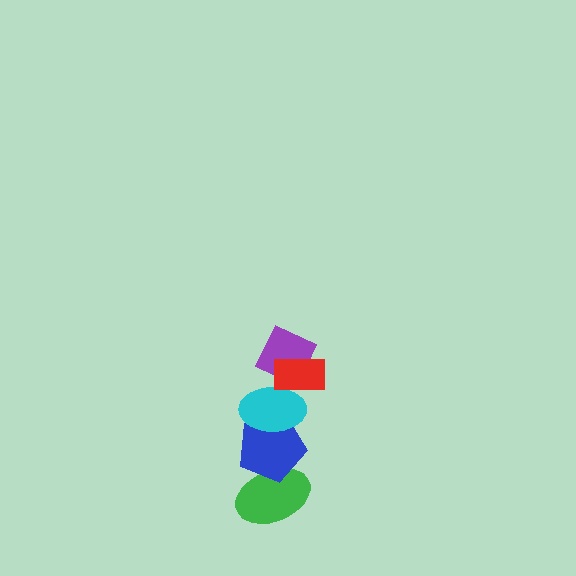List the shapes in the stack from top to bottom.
From top to bottom: the red rectangle, the purple diamond, the cyan ellipse, the blue pentagon, the green ellipse.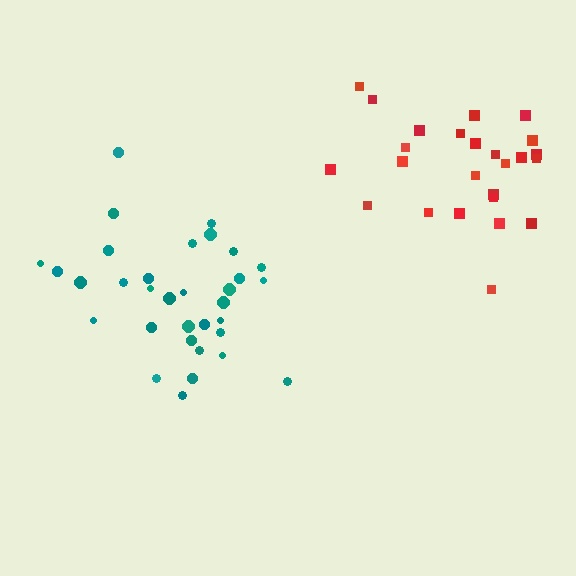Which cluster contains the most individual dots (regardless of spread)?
Teal (33).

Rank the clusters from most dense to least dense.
teal, red.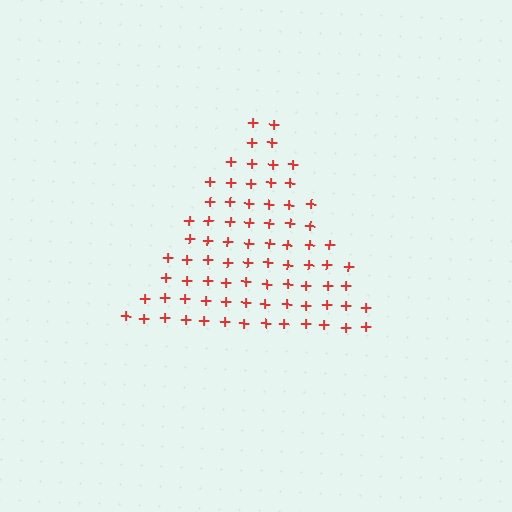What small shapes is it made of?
It is made of small plus signs.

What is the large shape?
The large shape is a triangle.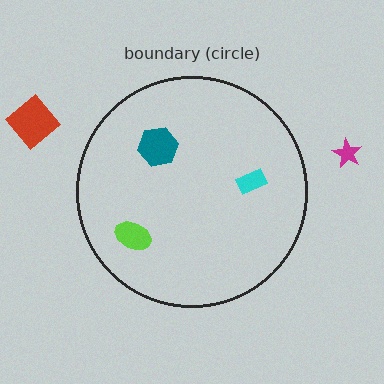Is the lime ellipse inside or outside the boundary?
Inside.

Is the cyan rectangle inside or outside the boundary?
Inside.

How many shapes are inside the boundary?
3 inside, 2 outside.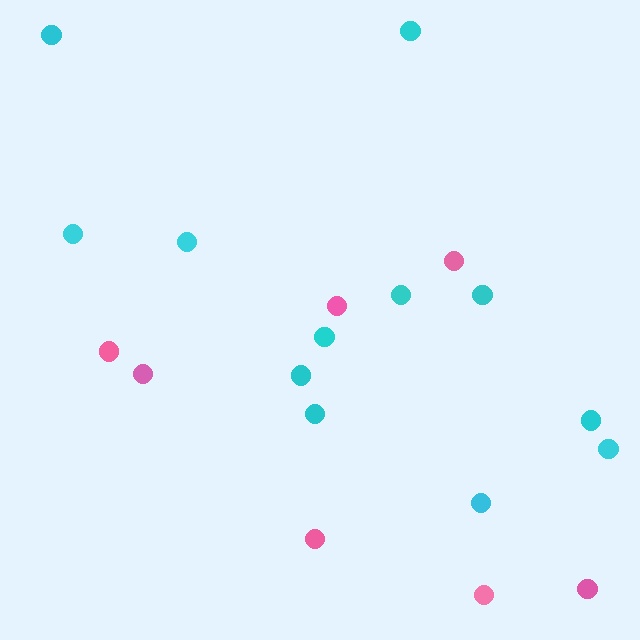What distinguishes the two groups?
There are 2 groups: one group of pink circles (7) and one group of cyan circles (12).